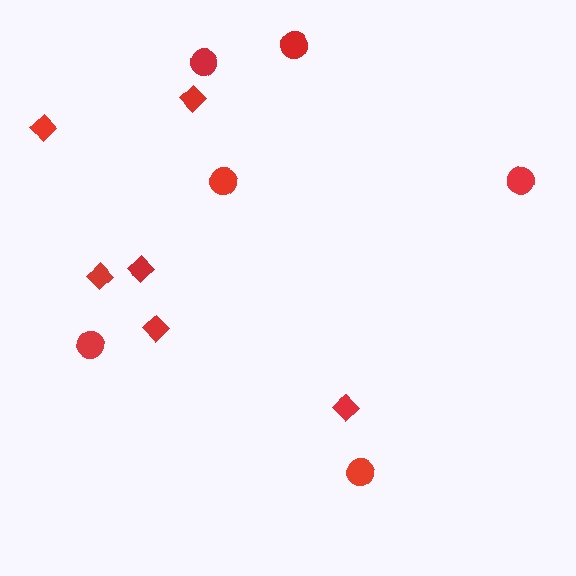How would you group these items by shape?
There are 2 groups: one group of circles (6) and one group of diamonds (6).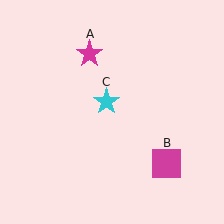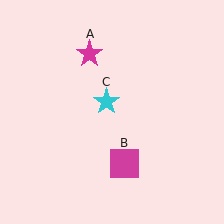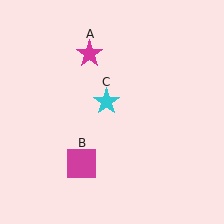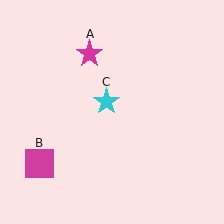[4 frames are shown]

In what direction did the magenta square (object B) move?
The magenta square (object B) moved left.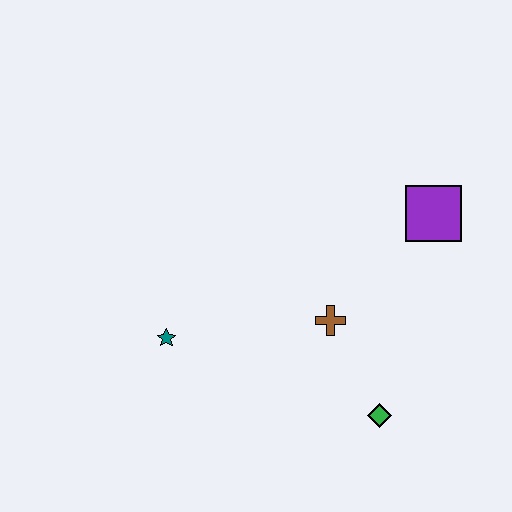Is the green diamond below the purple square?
Yes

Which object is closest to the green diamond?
The brown cross is closest to the green diamond.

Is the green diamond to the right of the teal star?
Yes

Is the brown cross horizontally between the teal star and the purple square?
Yes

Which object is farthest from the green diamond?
The teal star is farthest from the green diamond.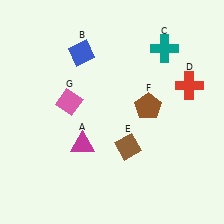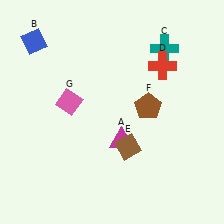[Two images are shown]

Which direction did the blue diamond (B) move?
The blue diamond (B) moved left.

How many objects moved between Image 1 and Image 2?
3 objects moved between the two images.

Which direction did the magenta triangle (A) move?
The magenta triangle (A) moved right.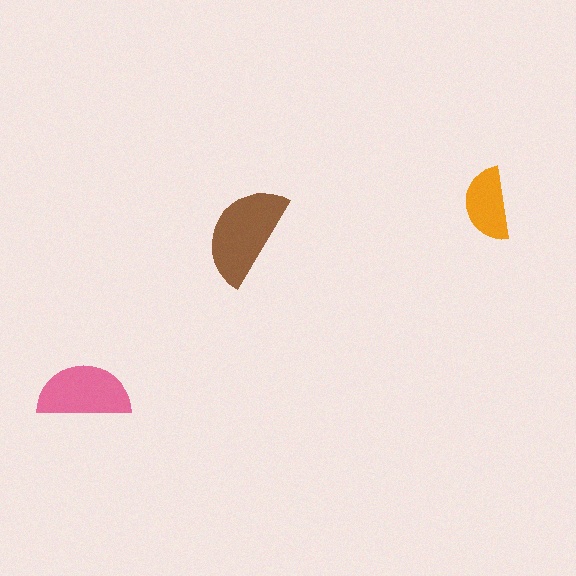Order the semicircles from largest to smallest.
the brown one, the pink one, the orange one.